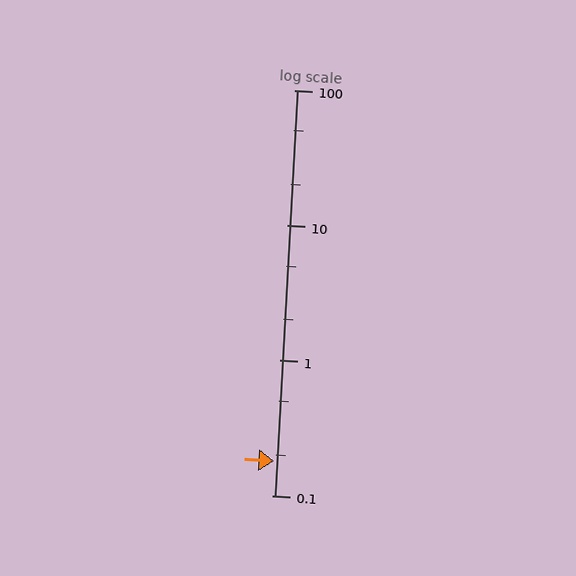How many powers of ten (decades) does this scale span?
The scale spans 3 decades, from 0.1 to 100.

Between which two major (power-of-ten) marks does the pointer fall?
The pointer is between 0.1 and 1.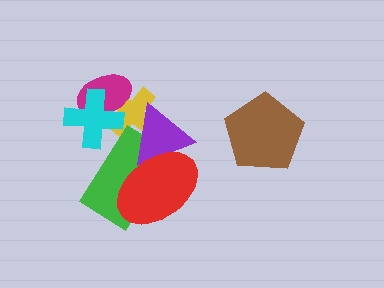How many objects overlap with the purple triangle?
3 objects overlap with the purple triangle.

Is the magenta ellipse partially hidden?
Yes, it is partially covered by another shape.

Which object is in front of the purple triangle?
The red ellipse is in front of the purple triangle.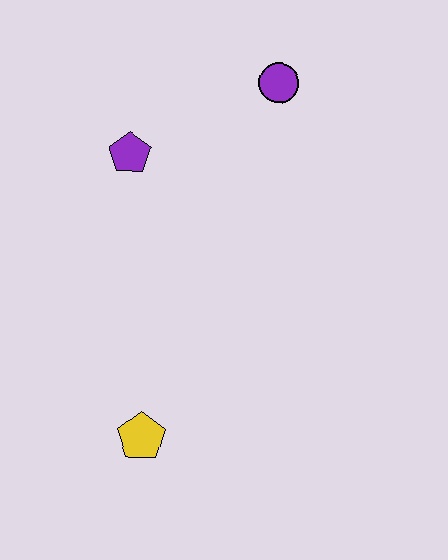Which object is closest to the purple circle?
The purple pentagon is closest to the purple circle.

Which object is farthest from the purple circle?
The yellow pentagon is farthest from the purple circle.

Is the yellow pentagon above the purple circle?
No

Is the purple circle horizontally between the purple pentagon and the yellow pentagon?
No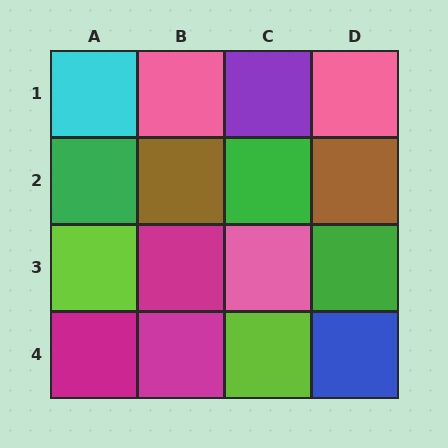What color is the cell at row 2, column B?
Brown.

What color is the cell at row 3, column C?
Pink.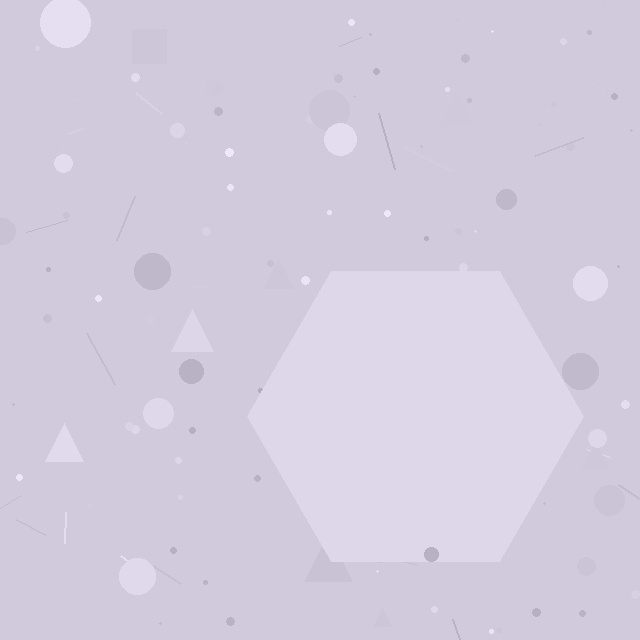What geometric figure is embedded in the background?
A hexagon is embedded in the background.